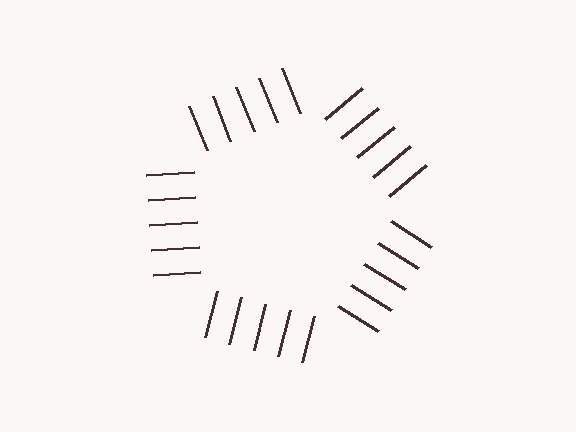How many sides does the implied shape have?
5 sides — the line-ends trace a pentagon.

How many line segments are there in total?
25 — 5 along each of the 5 edges.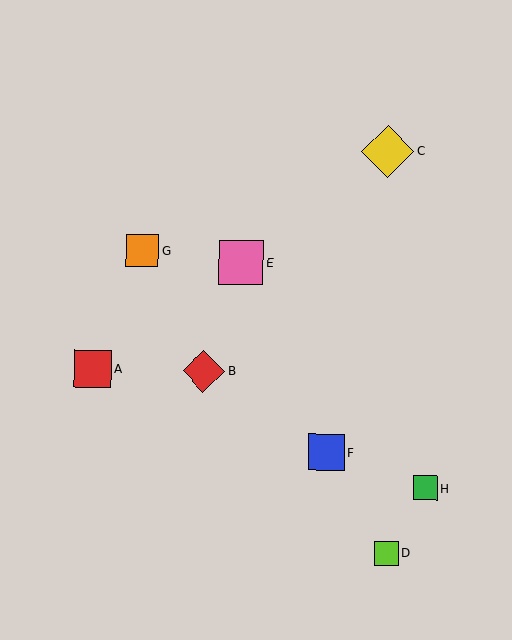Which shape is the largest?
The yellow diamond (labeled C) is the largest.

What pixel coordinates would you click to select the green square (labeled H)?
Click at (425, 488) to select the green square H.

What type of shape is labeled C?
Shape C is a yellow diamond.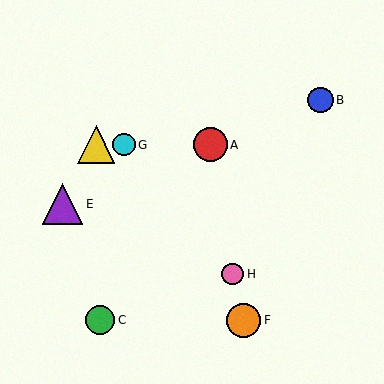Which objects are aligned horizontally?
Objects A, D, G are aligned horizontally.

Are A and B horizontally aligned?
No, A is at y≈145 and B is at y≈100.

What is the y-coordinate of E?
Object E is at y≈204.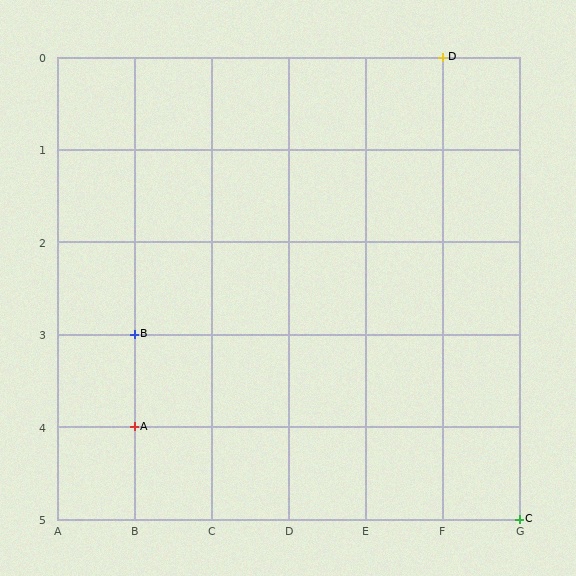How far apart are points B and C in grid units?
Points B and C are 5 columns and 2 rows apart (about 5.4 grid units diagonally).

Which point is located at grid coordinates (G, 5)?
Point C is at (G, 5).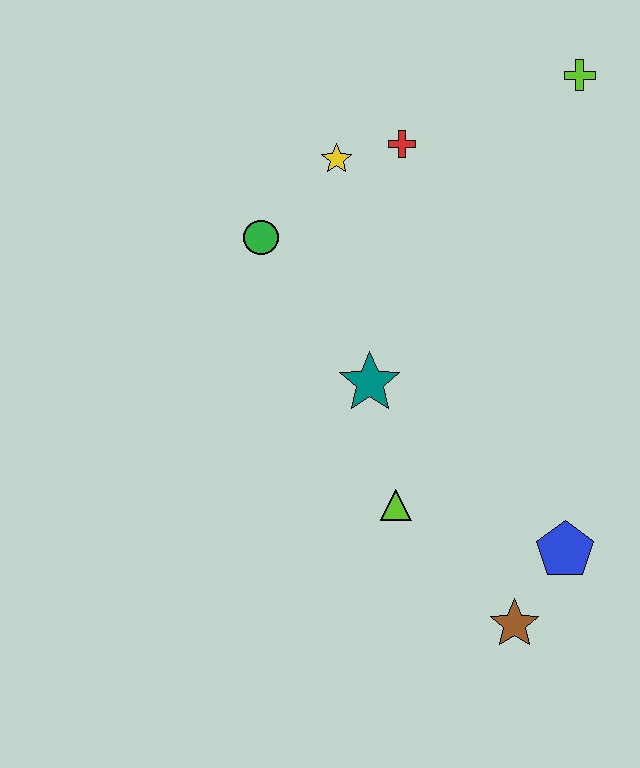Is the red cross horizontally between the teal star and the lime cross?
Yes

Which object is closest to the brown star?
The blue pentagon is closest to the brown star.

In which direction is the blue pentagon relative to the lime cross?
The blue pentagon is below the lime cross.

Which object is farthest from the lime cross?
The brown star is farthest from the lime cross.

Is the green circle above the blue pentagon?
Yes